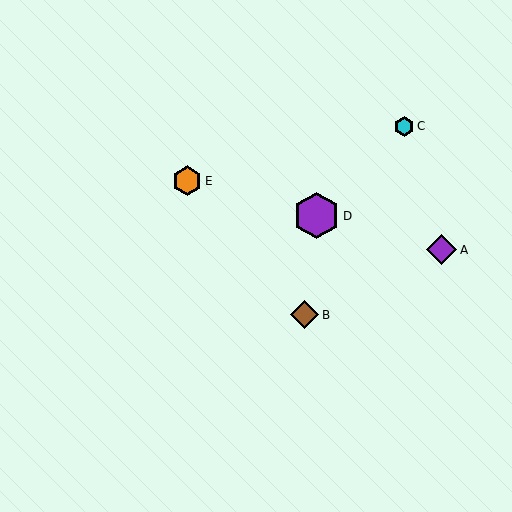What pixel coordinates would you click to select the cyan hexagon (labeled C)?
Click at (404, 126) to select the cyan hexagon C.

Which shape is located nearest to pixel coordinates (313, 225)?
The purple hexagon (labeled D) at (316, 216) is nearest to that location.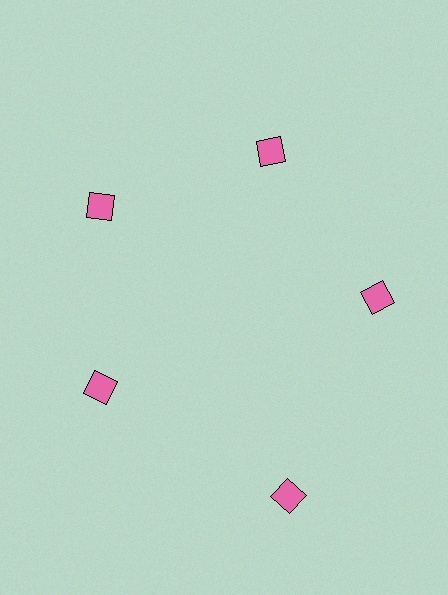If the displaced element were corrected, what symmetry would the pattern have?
It would have 5-fold rotational symmetry — the pattern would map onto itself every 72 degrees.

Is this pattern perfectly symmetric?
No. The 5 pink diamonds are arranged in a ring, but one element near the 5 o'clock position is pushed outward from the center, breaking the 5-fold rotational symmetry.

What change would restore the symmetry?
The symmetry would be restored by moving it inward, back onto the ring so that all 5 diamonds sit at equal angles and equal distance from the center.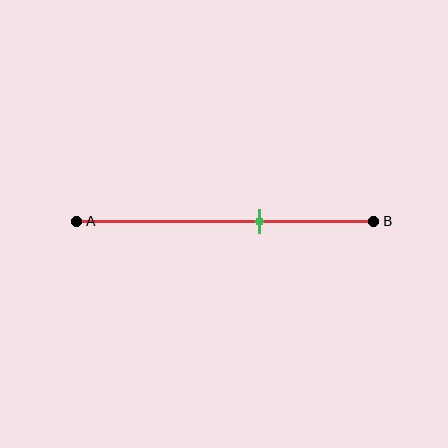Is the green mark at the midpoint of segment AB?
No, the mark is at about 60% from A, not at the 50% midpoint.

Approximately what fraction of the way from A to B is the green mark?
The green mark is approximately 60% of the way from A to B.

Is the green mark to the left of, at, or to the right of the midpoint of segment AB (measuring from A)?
The green mark is to the right of the midpoint of segment AB.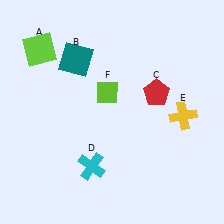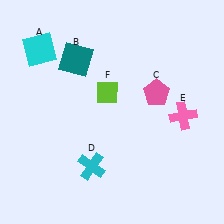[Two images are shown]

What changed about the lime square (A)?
In Image 1, A is lime. In Image 2, it changed to cyan.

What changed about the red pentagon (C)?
In Image 1, C is red. In Image 2, it changed to pink.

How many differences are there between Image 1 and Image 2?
There are 3 differences between the two images.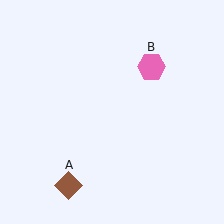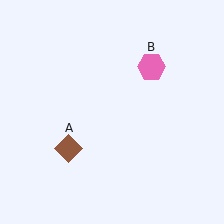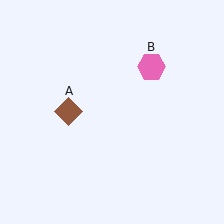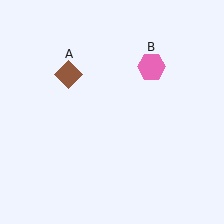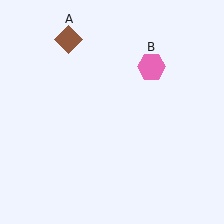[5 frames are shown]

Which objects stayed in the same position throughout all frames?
Pink hexagon (object B) remained stationary.